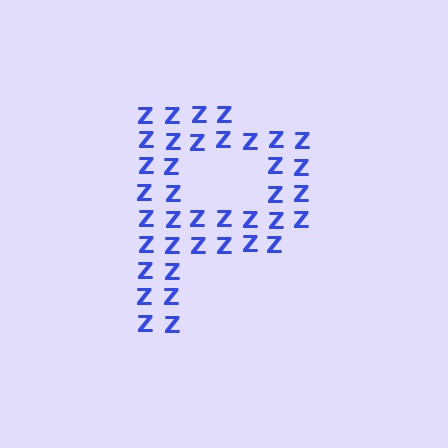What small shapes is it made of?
It is made of small letter Z's.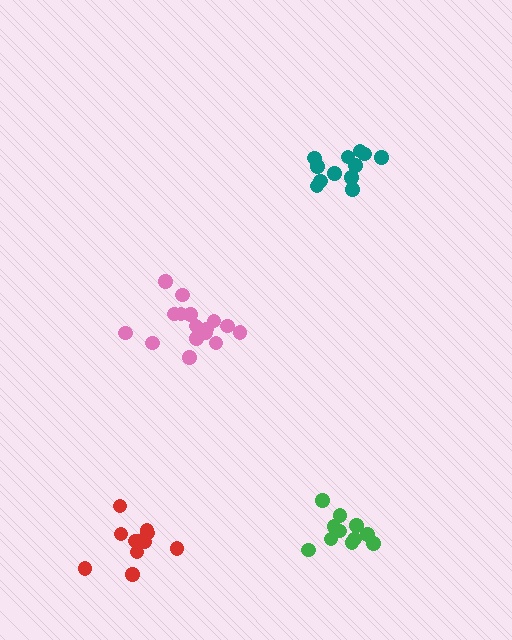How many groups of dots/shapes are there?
There are 4 groups.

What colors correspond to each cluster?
The clusters are colored: pink, teal, green, red.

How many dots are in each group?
Group 1: 16 dots, Group 2: 12 dots, Group 3: 11 dots, Group 4: 11 dots (50 total).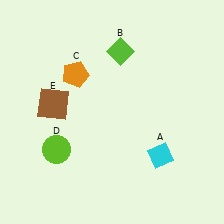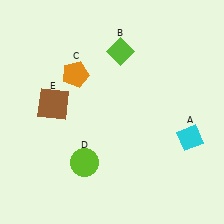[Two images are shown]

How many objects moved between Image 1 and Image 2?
2 objects moved between the two images.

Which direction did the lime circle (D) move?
The lime circle (D) moved right.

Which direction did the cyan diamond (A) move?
The cyan diamond (A) moved right.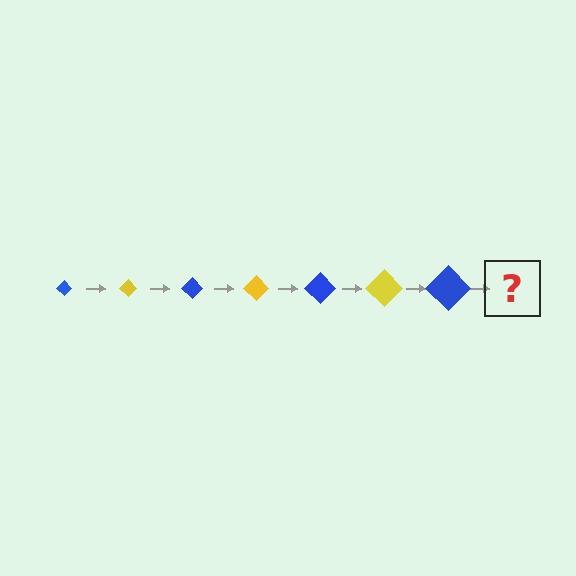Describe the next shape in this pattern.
It should be a yellow diamond, larger than the previous one.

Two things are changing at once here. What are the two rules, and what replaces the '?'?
The two rules are that the diamond grows larger each step and the color cycles through blue and yellow. The '?' should be a yellow diamond, larger than the previous one.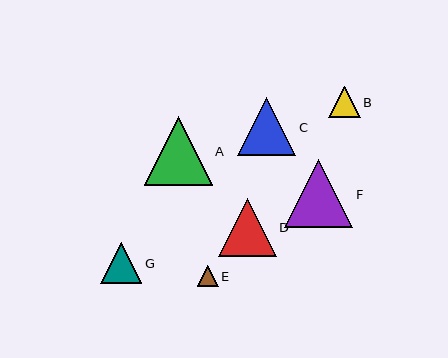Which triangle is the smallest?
Triangle E is the smallest with a size of approximately 21 pixels.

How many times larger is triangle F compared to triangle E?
Triangle F is approximately 3.3 times the size of triangle E.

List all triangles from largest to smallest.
From largest to smallest: A, F, C, D, G, B, E.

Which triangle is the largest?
Triangle A is the largest with a size of approximately 68 pixels.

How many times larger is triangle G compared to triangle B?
Triangle G is approximately 1.3 times the size of triangle B.